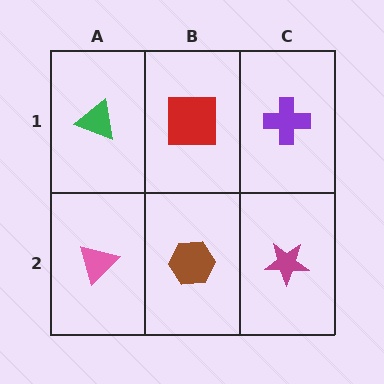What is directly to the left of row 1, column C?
A red square.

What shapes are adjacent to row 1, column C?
A magenta star (row 2, column C), a red square (row 1, column B).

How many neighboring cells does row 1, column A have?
2.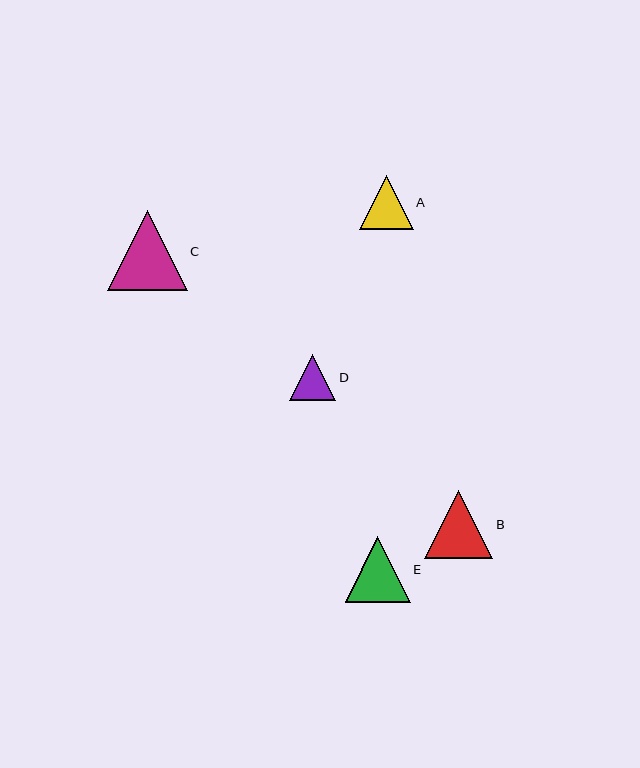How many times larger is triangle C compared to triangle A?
Triangle C is approximately 1.5 times the size of triangle A.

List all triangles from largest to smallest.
From largest to smallest: C, B, E, A, D.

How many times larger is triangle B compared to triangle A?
Triangle B is approximately 1.3 times the size of triangle A.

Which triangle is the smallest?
Triangle D is the smallest with a size of approximately 46 pixels.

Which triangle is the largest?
Triangle C is the largest with a size of approximately 80 pixels.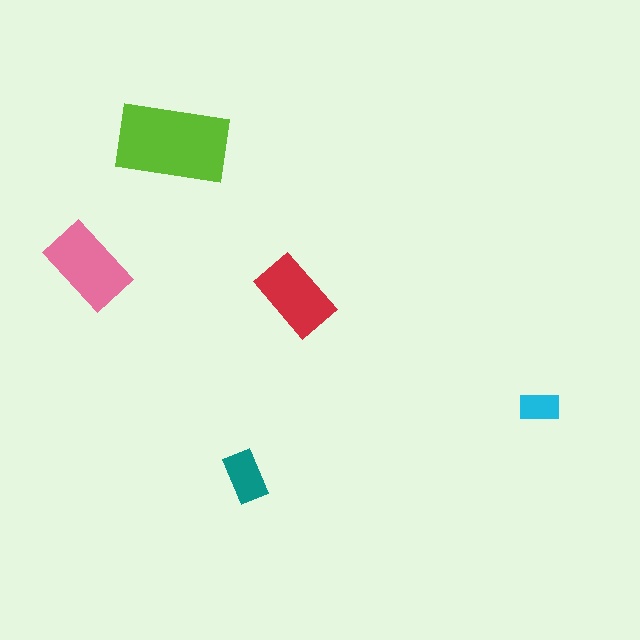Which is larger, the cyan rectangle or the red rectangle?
The red one.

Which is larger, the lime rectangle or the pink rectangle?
The lime one.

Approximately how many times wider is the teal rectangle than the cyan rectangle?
About 1.5 times wider.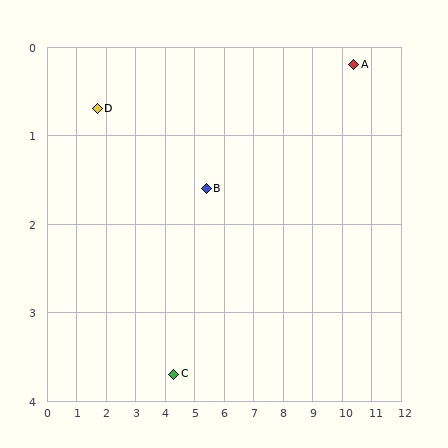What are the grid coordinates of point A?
Point A is at approximately (10.4, 0.2).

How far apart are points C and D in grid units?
Points C and D are about 4.0 grid units apart.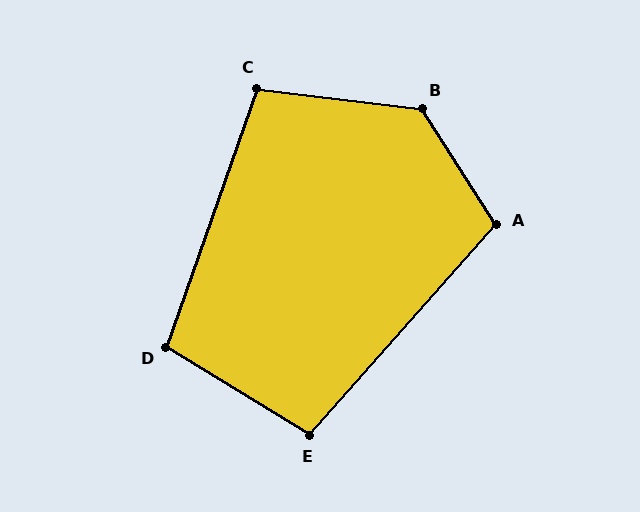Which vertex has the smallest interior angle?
E, at approximately 100 degrees.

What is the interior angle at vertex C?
Approximately 102 degrees (obtuse).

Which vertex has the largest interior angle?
B, at approximately 130 degrees.